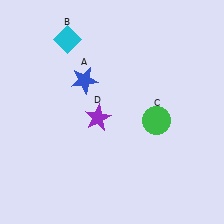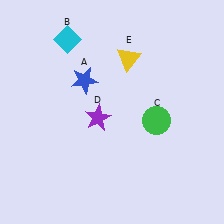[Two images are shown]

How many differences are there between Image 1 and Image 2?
There is 1 difference between the two images.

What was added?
A yellow triangle (E) was added in Image 2.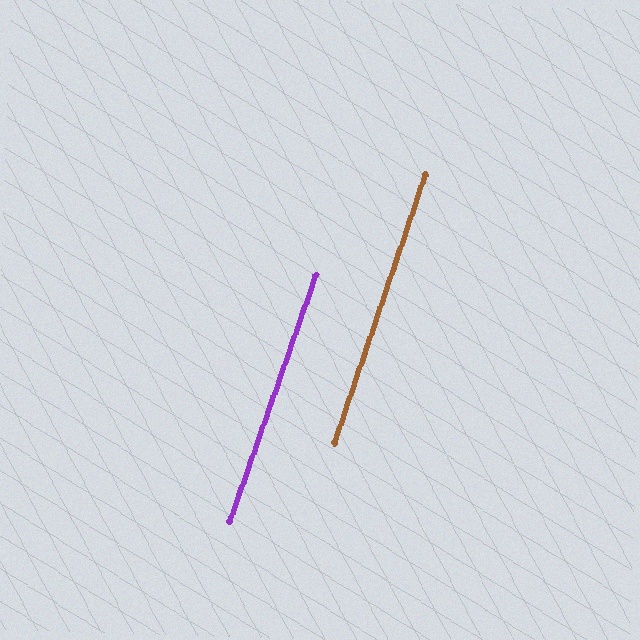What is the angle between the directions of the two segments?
Approximately 0 degrees.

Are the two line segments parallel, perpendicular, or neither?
Parallel — their directions differ by only 0.3°.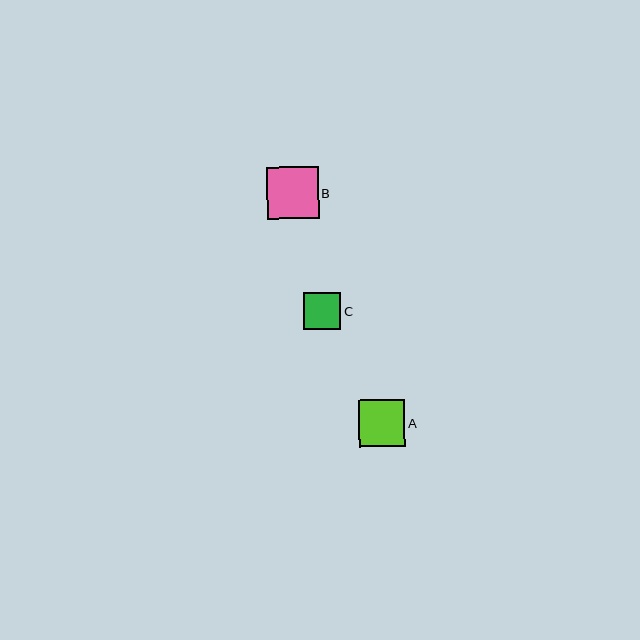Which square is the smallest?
Square C is the smallest with a size of approximately 37 pixels.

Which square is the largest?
Square B is the largest with a size of approximately 52 pixels.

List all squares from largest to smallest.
From largest to smallest: B, A, C.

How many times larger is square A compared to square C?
Square A is approximately 1.3 times the size of square C.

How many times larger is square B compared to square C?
Square B is approximately 1.4 times the size of square C.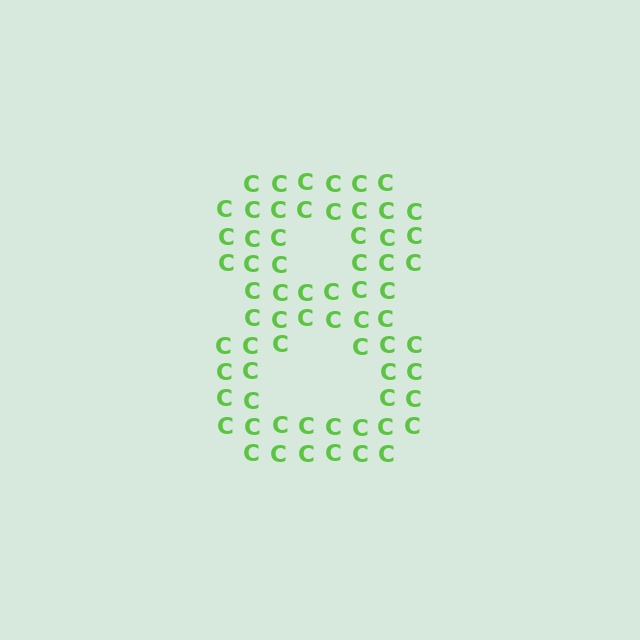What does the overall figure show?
The overall figure shows the digit 8.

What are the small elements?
The small elements are letter C's.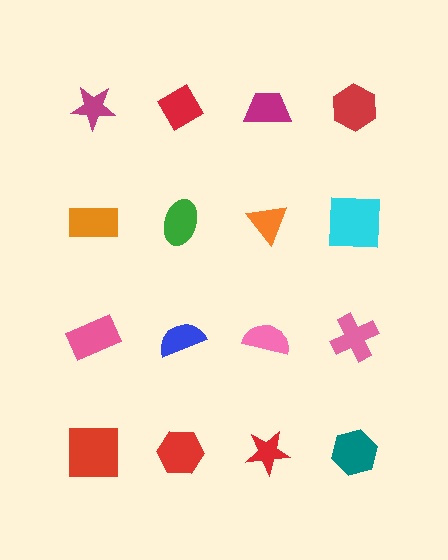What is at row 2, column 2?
A green ellipse.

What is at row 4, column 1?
A red square.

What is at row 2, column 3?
An orange triangle.